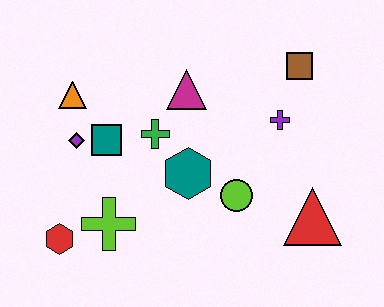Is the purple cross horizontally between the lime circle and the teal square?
No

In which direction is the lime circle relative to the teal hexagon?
The lime circle is to the right of the teal hexagon.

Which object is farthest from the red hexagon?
The brown square is farthest from the red hexagon.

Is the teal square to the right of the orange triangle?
Yes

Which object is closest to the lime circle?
The teal hexagon is closest to the lime circle.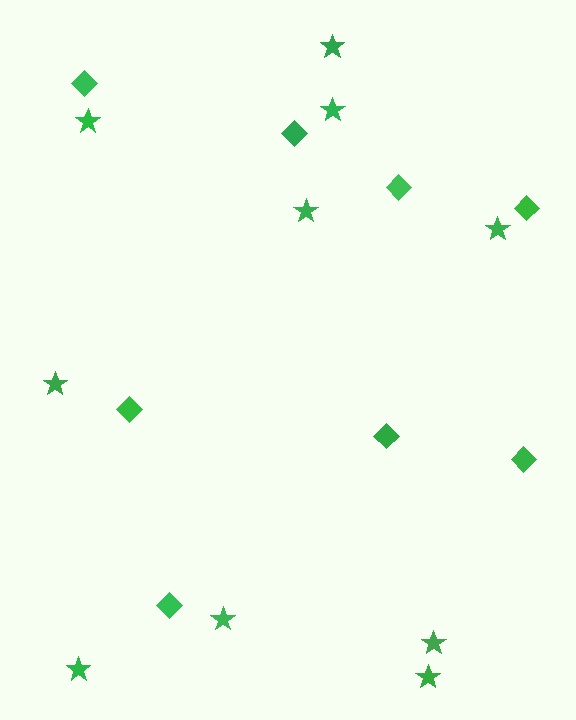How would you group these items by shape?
There are 2 groups: one group of diamonds (8) and one group of stars (10).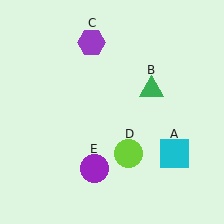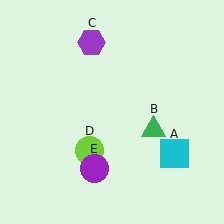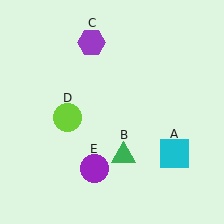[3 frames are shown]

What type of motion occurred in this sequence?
The green triangle (object B), lime circle (object D) rotated clockwise around the center of the scene.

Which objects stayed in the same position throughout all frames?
Cyan square (object A) and purple hexagon (object C) and purple circle (object E) remained stationary.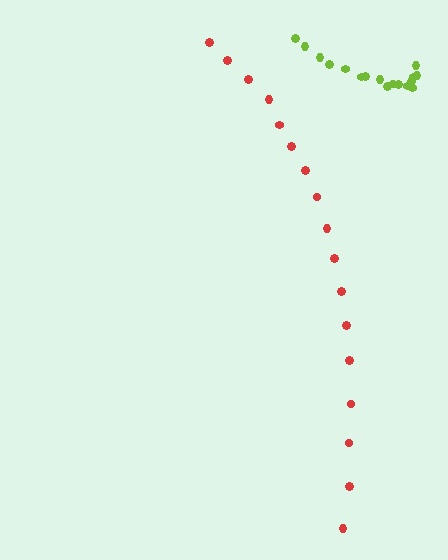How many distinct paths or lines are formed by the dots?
There are 2 distinct paths.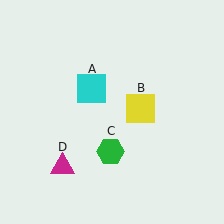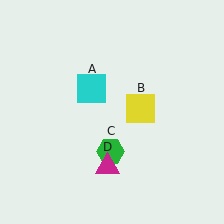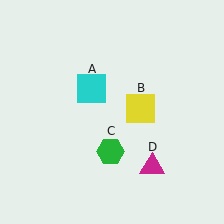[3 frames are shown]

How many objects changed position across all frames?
1 object changed position: magenta triangle (object D).